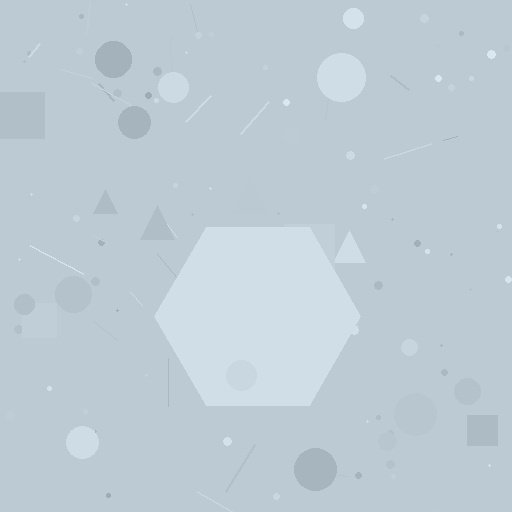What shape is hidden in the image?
A hexagon is hidden in the image.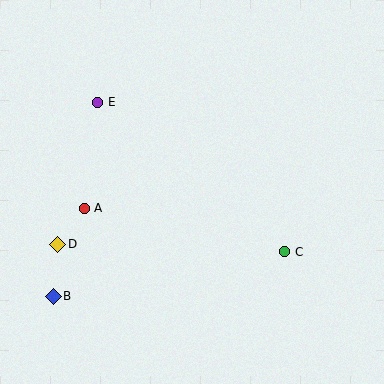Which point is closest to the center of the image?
Point A at (84, 208) is closest to the center.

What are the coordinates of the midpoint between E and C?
The midpoint between E and C is at (191, 177).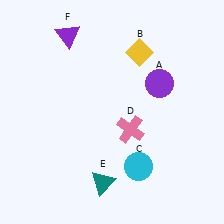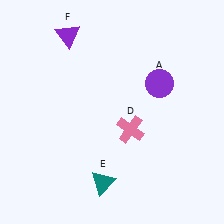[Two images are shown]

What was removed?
The yellow diamond (B), the cyan circle (C) were removed in Image 2.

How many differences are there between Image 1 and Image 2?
There are 2 differences between the two images.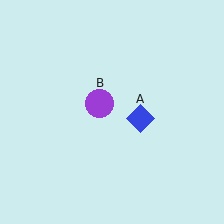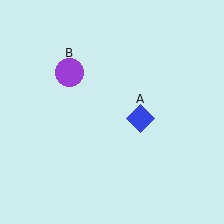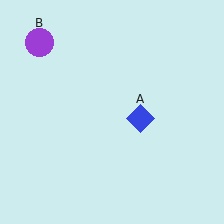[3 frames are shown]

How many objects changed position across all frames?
1 object changed position: purple circle (object B).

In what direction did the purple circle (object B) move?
The purple circle (object B) moved up and to the left.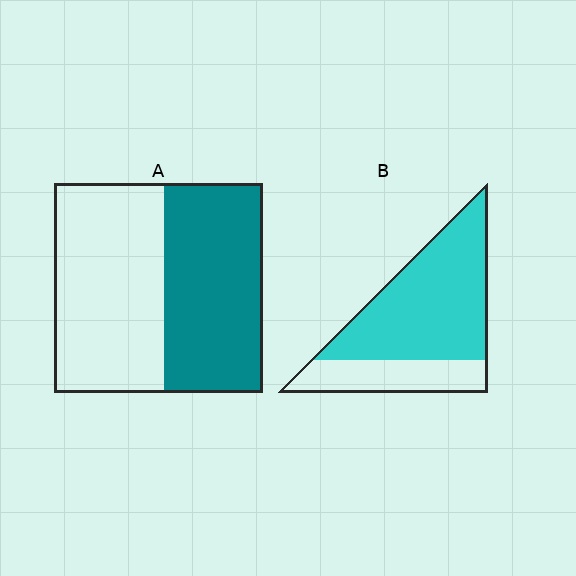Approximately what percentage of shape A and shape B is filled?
A is approximately 45% and B is approximately 70%.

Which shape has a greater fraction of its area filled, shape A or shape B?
Shape B.